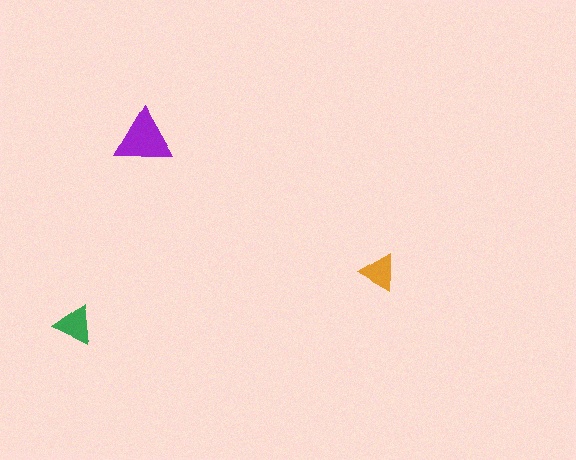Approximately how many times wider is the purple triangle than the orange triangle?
About 1.5 times wider.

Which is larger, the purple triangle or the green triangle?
The purple one.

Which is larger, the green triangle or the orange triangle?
The green one.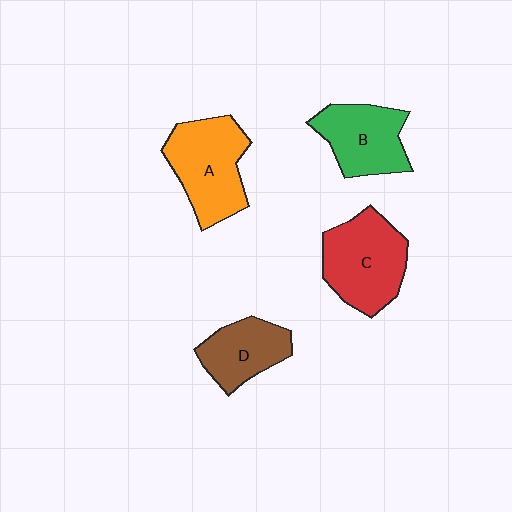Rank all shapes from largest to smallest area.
From largest to smallest: C (red), A (orange), B (green), D (brown).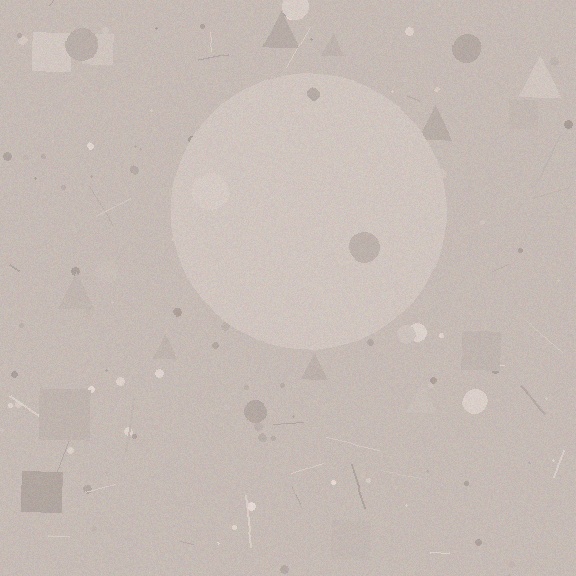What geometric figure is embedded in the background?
A circle is embedded in the background.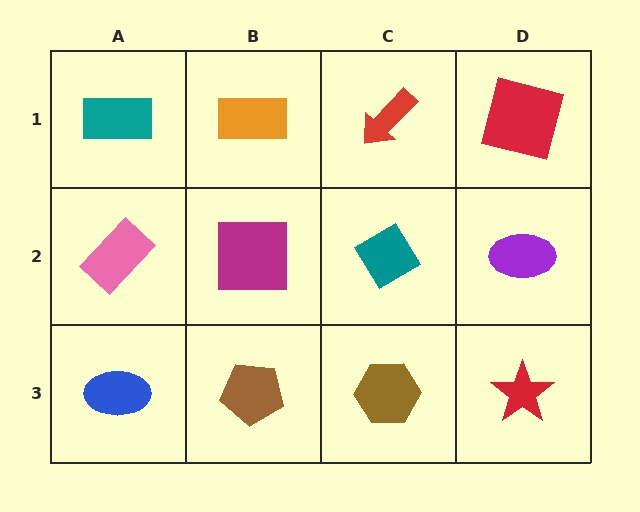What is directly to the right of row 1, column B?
A red arrow.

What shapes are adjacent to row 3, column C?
A teal diamond (row 2, column C), a brown pentagon (row 3, column B), a red star (row 3, column D).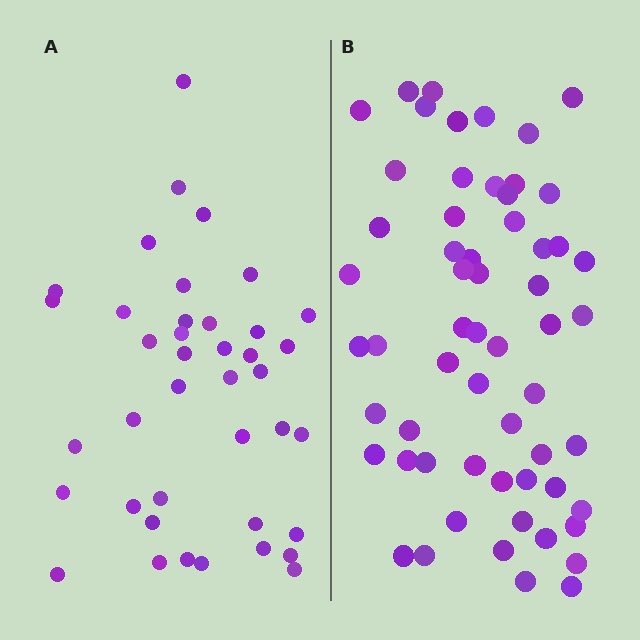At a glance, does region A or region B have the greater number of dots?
Region B (the right region) has more dots.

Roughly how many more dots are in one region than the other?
Region B has approximately 20 more dots than region A.